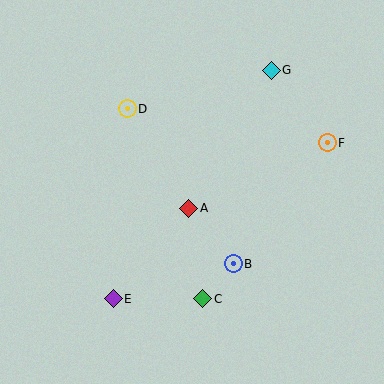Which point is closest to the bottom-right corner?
Point B is closest to the bottom-right corner.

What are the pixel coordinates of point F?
Point F is at (327, 143).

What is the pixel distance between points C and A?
The distance between C and A is 91 pixels.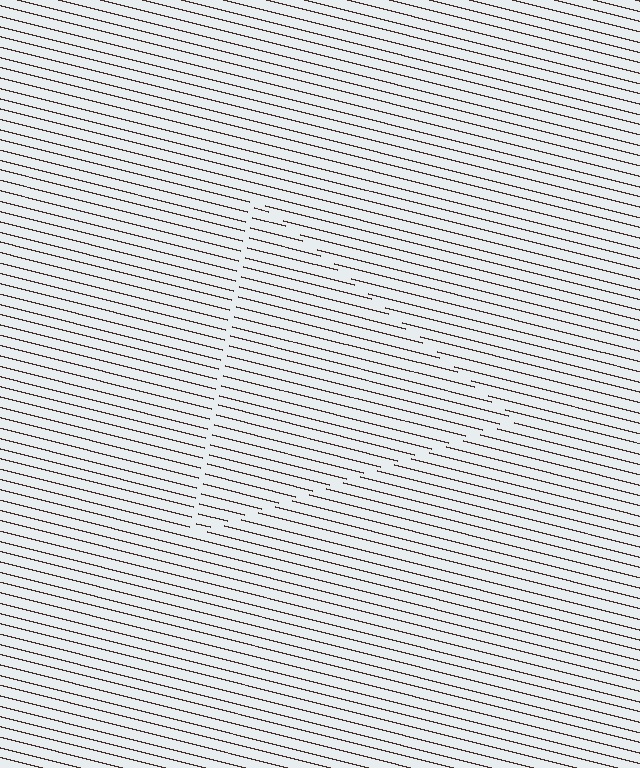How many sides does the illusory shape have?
3 sides — the line-ends trace a triangle.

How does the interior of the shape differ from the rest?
The interior of the shape contains the same grating, shifted by half a period — the contour is defined by the phase discontinuity where line-ends from the inner and outer gratings abut.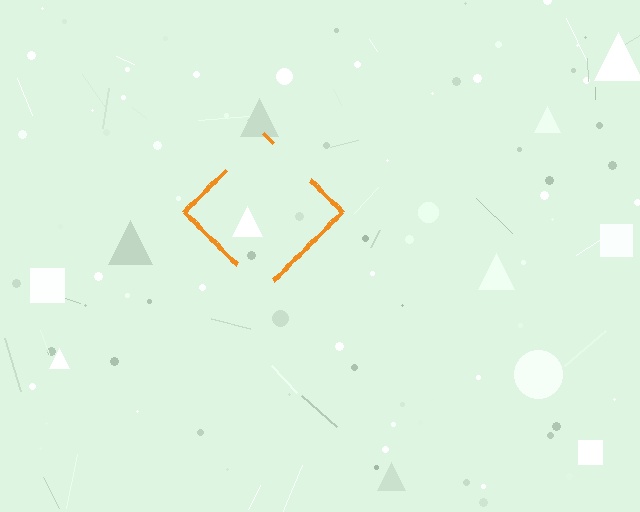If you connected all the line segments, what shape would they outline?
They would outline a diamond.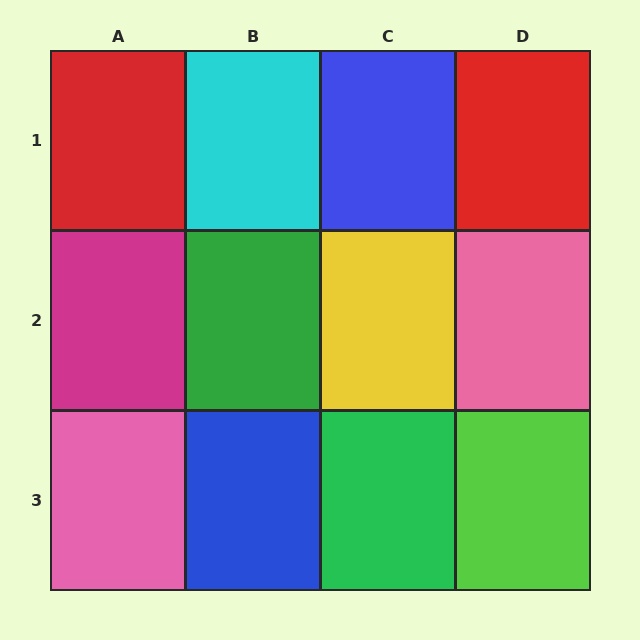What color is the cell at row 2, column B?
Green.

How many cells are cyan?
1 cell is cyan.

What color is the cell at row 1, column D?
Red.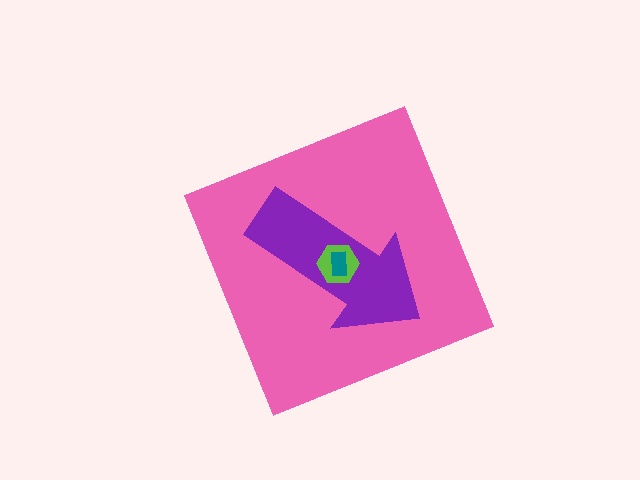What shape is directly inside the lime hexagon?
The teal rectangle.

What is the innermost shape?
The teal rectangle.